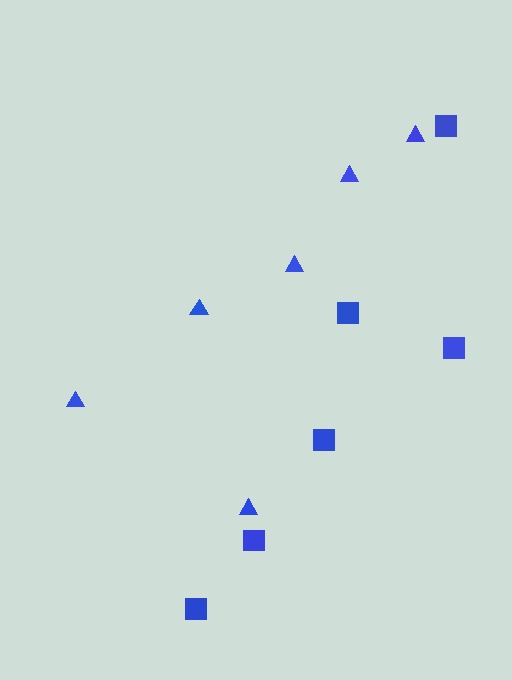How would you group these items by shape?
There are 2 groups: one group of triangles (6) and one group of squares (6).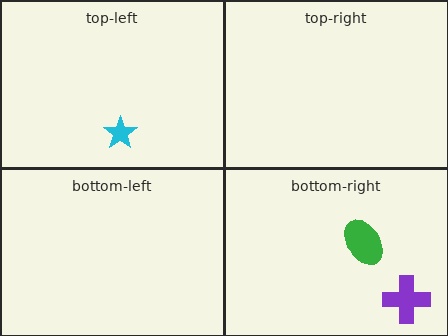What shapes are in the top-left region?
The cyan star.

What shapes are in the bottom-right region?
The purple cross, the green ellipse.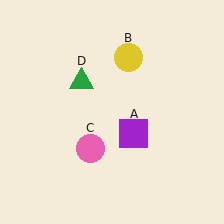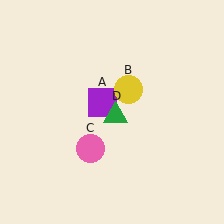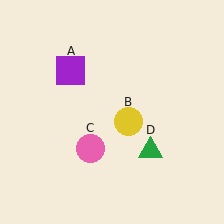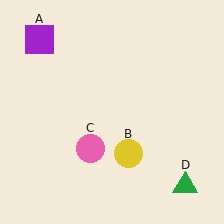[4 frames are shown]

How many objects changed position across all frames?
3 objects changed position: purple square (object A), yellow circle (object B), green triangle (object D).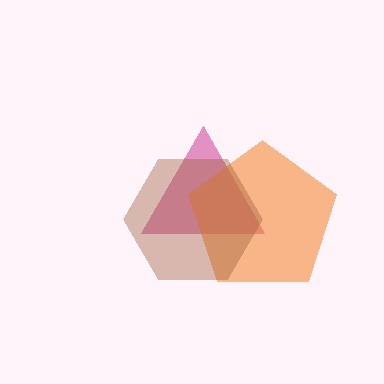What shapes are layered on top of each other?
The layered shapes are: a magenta triangle, an orange pentagon, a brown hexagon.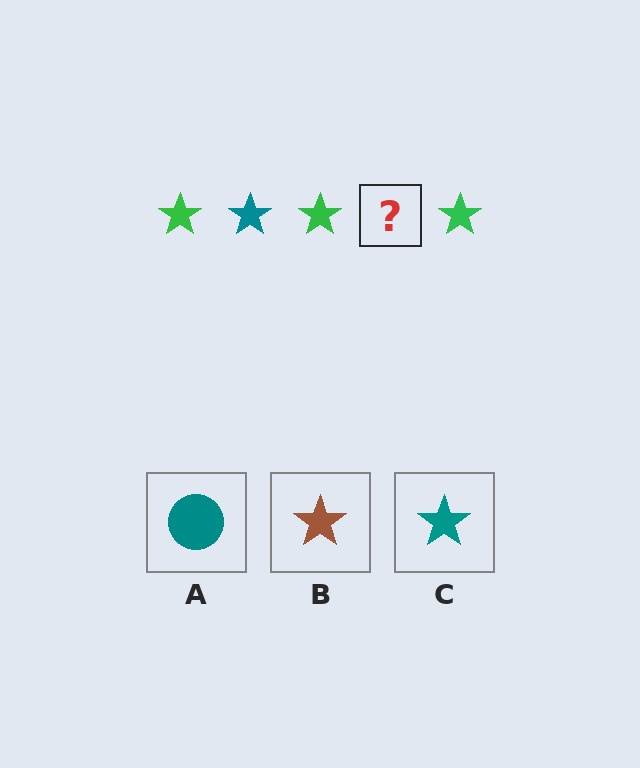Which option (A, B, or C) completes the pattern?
C.